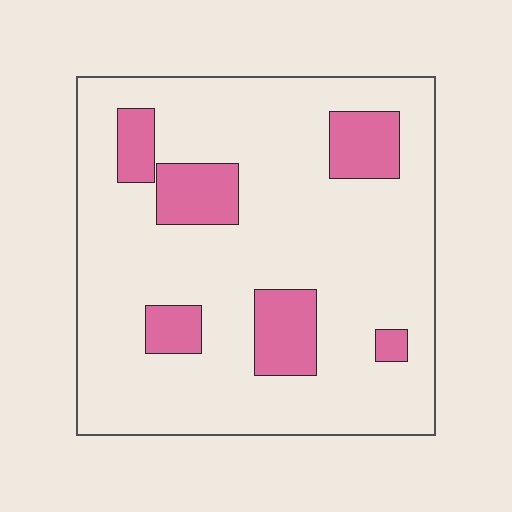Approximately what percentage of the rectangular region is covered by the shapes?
Approximately 15%.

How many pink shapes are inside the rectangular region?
6.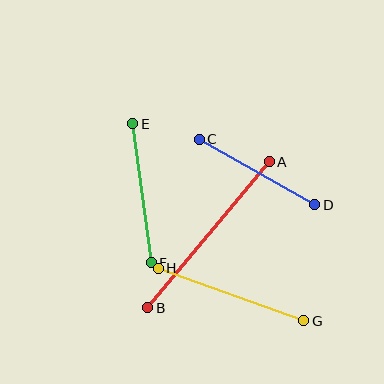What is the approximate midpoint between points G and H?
The midpoint is at approximately (231, 295) pixels.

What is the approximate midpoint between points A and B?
The midpoint is at approximately (209, 235) pixels.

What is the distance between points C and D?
The distance is approximately 133 pixels.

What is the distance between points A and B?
The distance is approximately 190 pixels.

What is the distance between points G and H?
The distance is approximately 155 pixels.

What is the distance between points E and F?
The distance is approximately 140 pixels.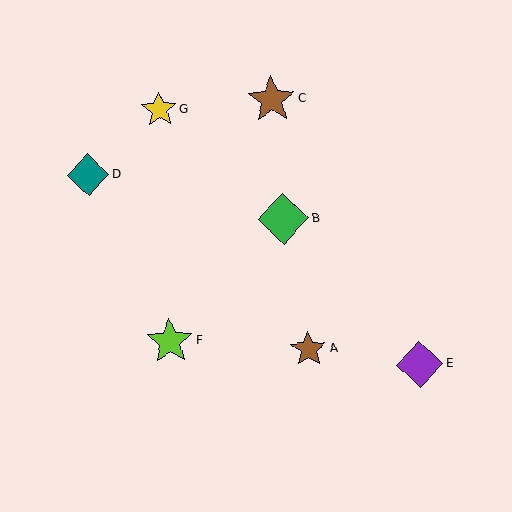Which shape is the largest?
The green diamond (labeled B) is the largest.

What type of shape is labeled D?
Shape D is a teal diamond.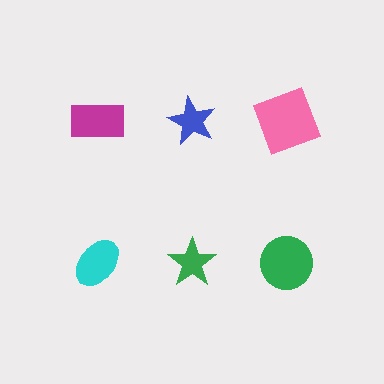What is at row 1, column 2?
A blue star.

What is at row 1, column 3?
A pink square.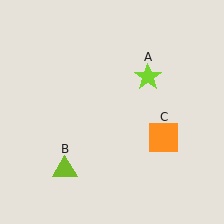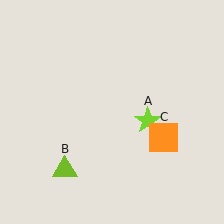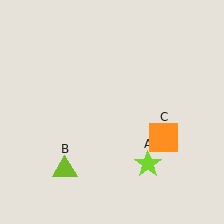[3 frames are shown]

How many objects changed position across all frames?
1 object changed position: lime star (object A).